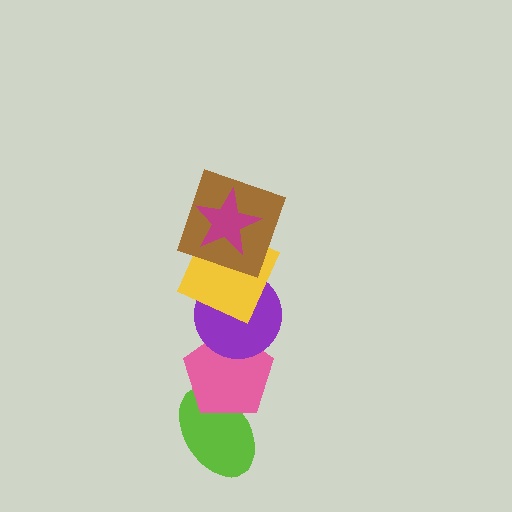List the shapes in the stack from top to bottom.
From top to bottom: the magenta star, the brown square, the yellow square, the purple circle, the pink pentagon, the lime ellipse.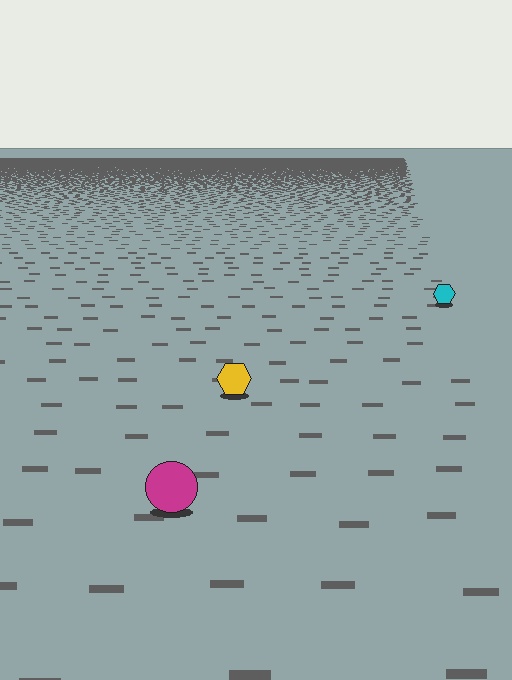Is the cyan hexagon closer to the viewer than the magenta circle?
No. The magenta circle is closer — you can tell from the texture gradient: the ground texture is coarser near it.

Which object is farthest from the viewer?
The cyan hexagon is farthest from the viewer. It appears smaller and the ground texture around it is denser.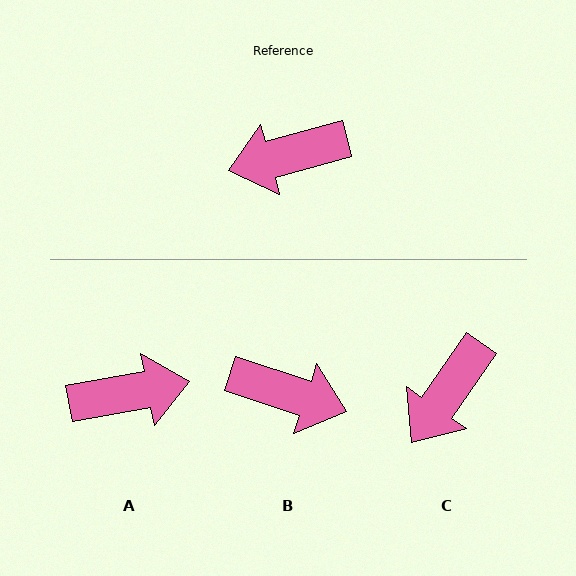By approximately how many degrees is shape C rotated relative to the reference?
Approximately 40 degrees counter-clockwise.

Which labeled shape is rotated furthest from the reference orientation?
A, about 175 degrees away.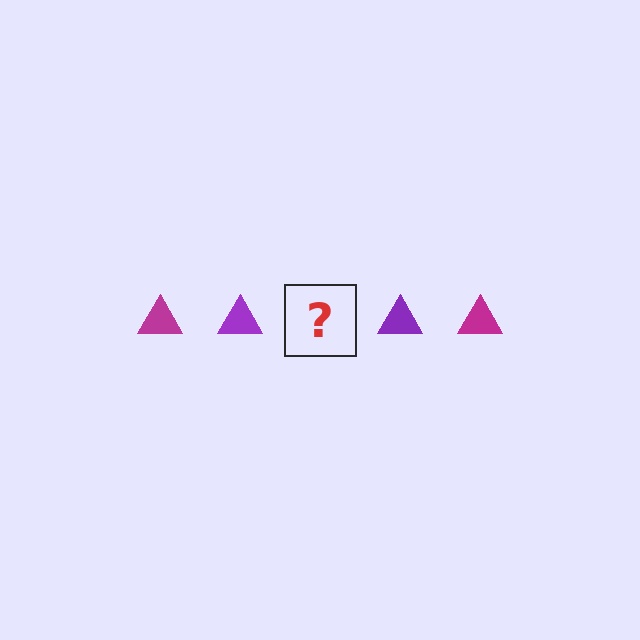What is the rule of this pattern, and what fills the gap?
The rule is that the pattern cycles through magenta, purple triangles. The gap should be filled with a magenta triangle.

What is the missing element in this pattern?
The missing element is a magenta triangle.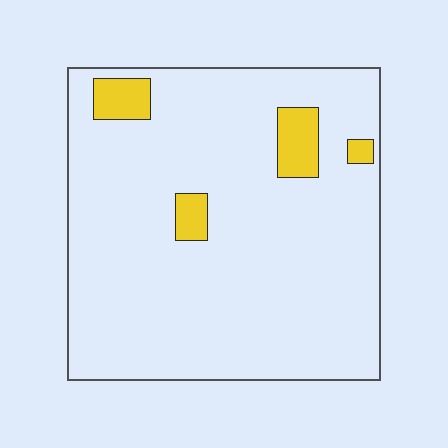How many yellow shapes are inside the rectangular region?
4.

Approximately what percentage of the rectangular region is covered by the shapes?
Approximately 10%.